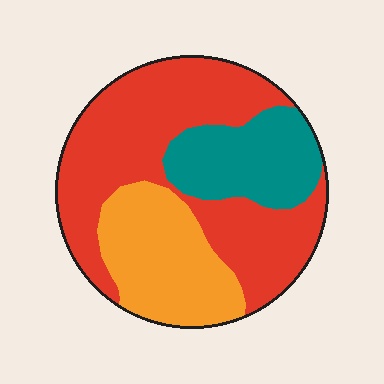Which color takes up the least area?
Teal, at roughly 20%.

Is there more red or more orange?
Red.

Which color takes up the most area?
Red, at roughly 55%.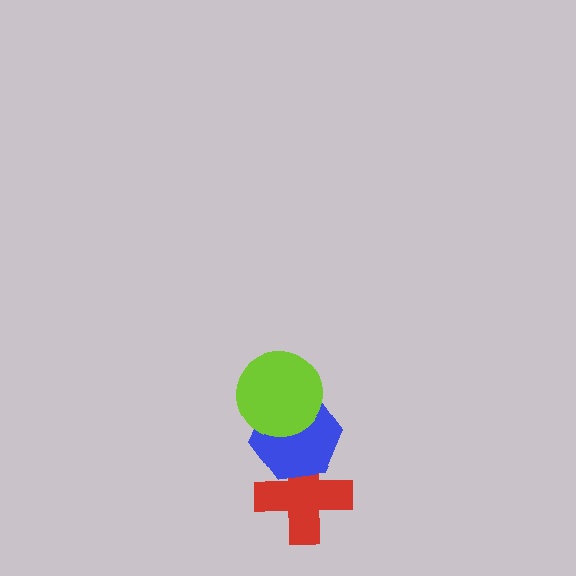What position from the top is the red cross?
The red cross is 3rd from the top.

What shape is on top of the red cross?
The blue hexagon is on top of the red cross.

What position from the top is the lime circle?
The lime circle is 1st from the top.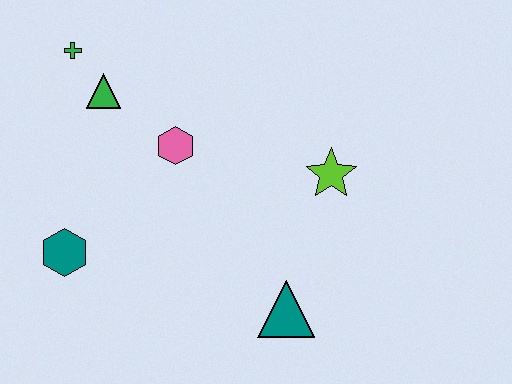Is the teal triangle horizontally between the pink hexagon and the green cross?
No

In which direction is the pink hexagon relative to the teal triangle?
The pink hexagon is above the teal triangle.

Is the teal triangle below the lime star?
Yes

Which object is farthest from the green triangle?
The teal triangle is farthest from the green triangle.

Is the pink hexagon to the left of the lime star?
Yes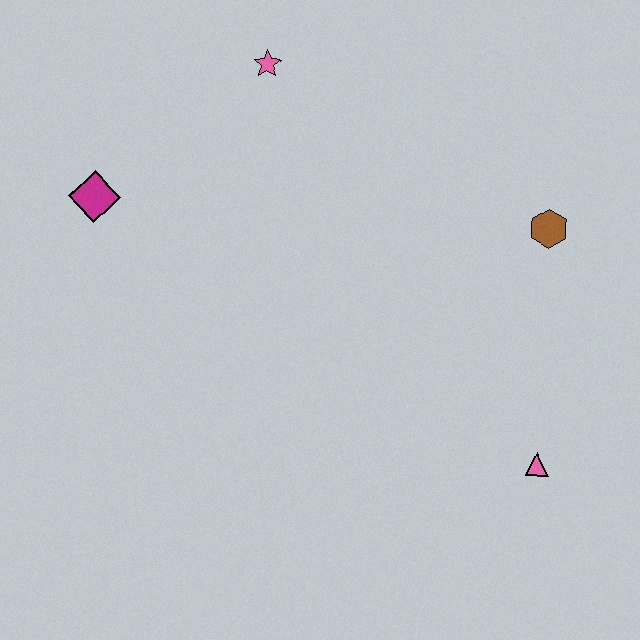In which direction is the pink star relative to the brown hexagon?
The pink star is to the left of the brown hexagon.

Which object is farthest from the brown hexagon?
The magenta diamond is farthest from the brown hexagon.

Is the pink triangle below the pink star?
Yes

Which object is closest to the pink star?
The magenta diamond is closest to the pink star.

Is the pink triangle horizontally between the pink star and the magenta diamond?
No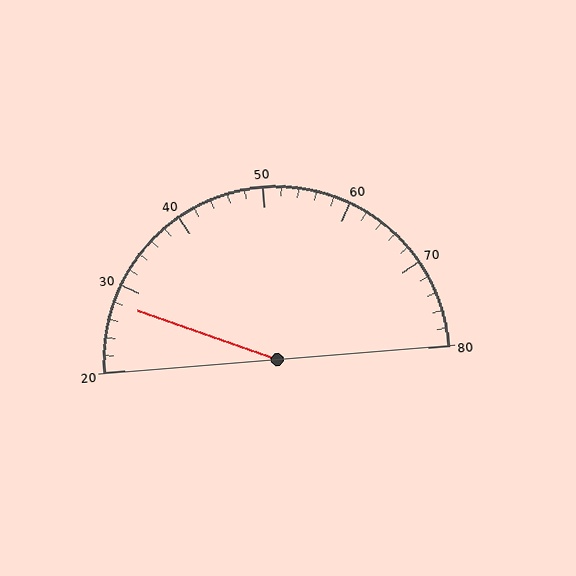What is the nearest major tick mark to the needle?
The nearest major tick mark is 30.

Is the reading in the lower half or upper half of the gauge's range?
The reading is in the lower half of the range (20 to 80).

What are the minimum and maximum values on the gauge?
The gauge ranges from 20 to 80.